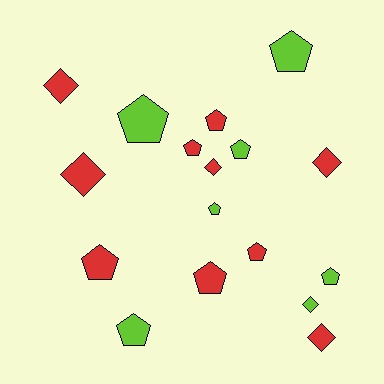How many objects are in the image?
There are 17 objects.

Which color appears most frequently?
Red, with 10 objects.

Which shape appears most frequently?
Pentagon, with 11 objects.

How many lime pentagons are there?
There are 6 lime pentagons.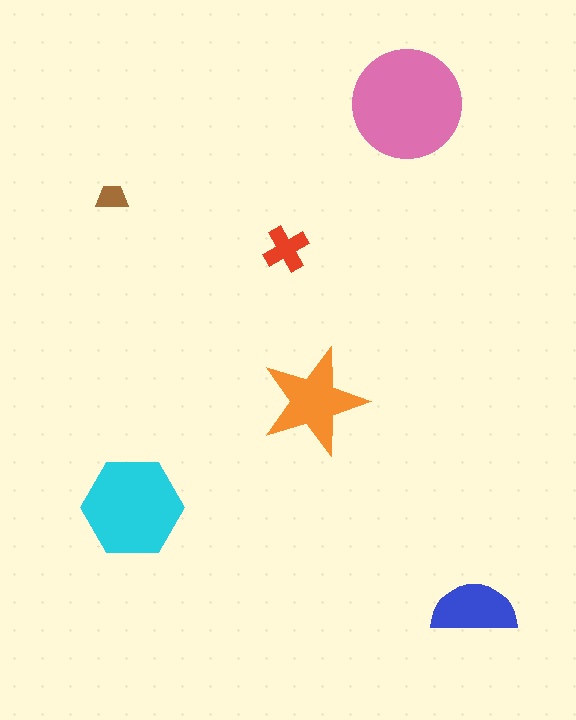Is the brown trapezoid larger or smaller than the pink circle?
Smaller.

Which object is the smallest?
The brown trapezoid.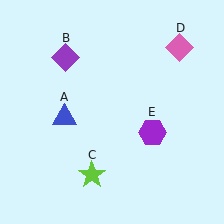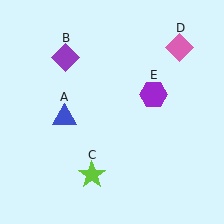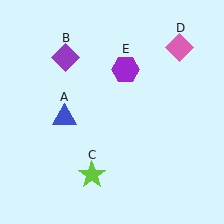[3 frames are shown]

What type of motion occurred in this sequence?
The purple hexagon (object E) rotated counterclockwise around the center of the scene.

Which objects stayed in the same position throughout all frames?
Blue triangle (object A) and purple diamond (object B) and lime star (object C) and pink diamond (object D) remained stationary.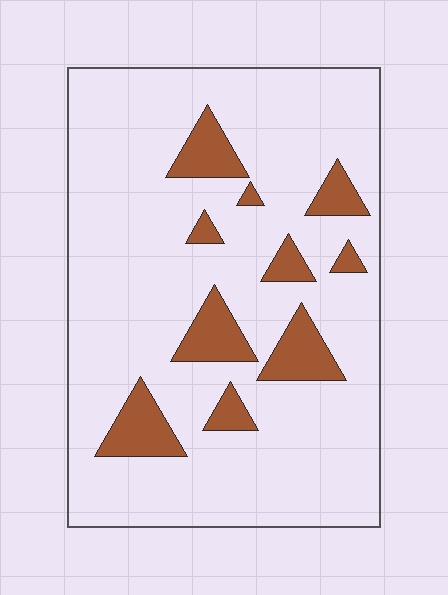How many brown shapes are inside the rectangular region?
10.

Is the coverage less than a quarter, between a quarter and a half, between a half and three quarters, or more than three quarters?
Less than a quarter.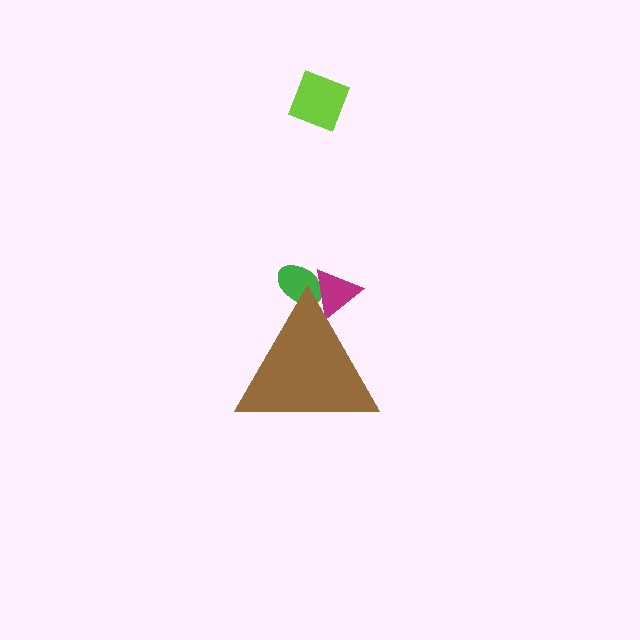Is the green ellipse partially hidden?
Yes, the green ellipse is partially hidden behind the brown triangle.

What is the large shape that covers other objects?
A brown triangle.